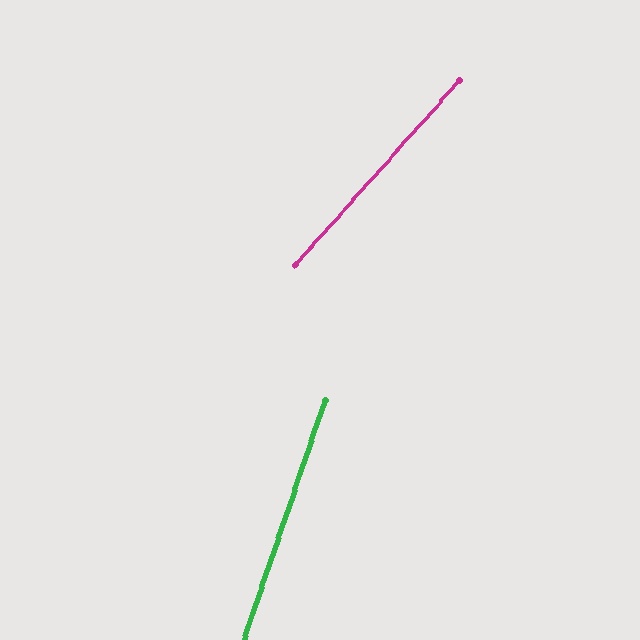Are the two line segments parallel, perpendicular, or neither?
Neither parallel nor perpendicular — they differ by about 23°.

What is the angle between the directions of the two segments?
Approximately 23 degrees.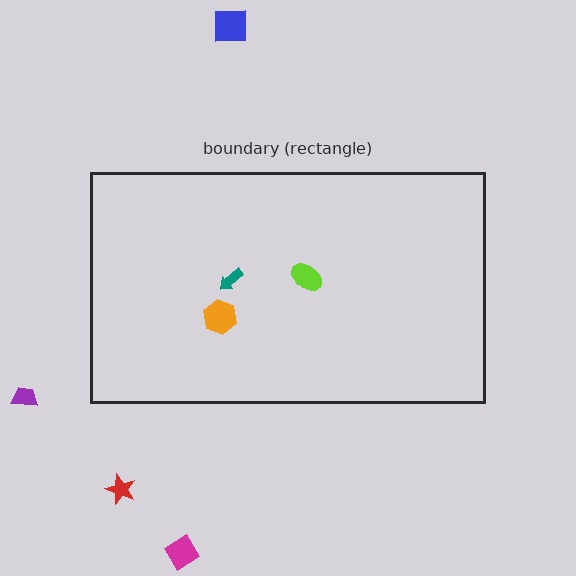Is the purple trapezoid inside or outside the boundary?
Outside.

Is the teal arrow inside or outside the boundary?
Inside.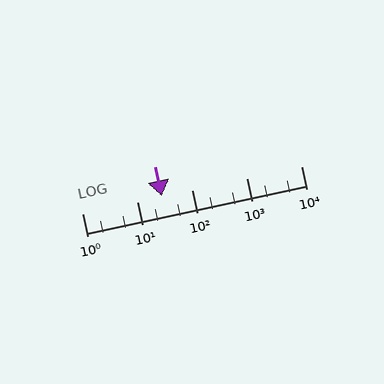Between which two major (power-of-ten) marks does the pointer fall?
The pointer is between 10 and 100.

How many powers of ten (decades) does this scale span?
The scale spans 4 decades, from 1 to 10000.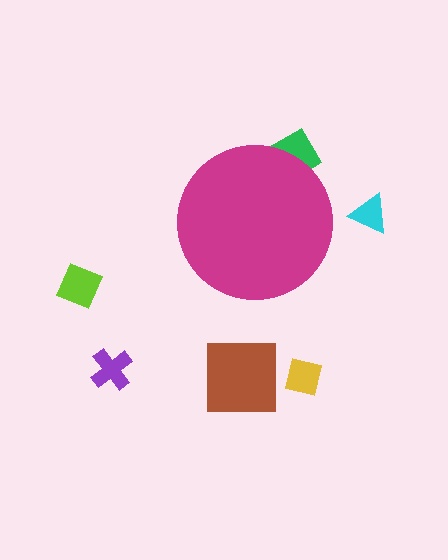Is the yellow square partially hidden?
No, the yellow square is fully visible.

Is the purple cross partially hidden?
No, the purple cross is fully visible.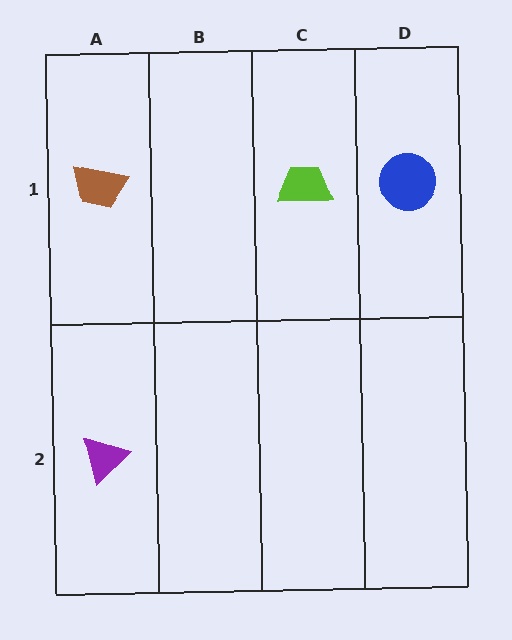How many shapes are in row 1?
3 shapes.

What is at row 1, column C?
A lime trapezoid.